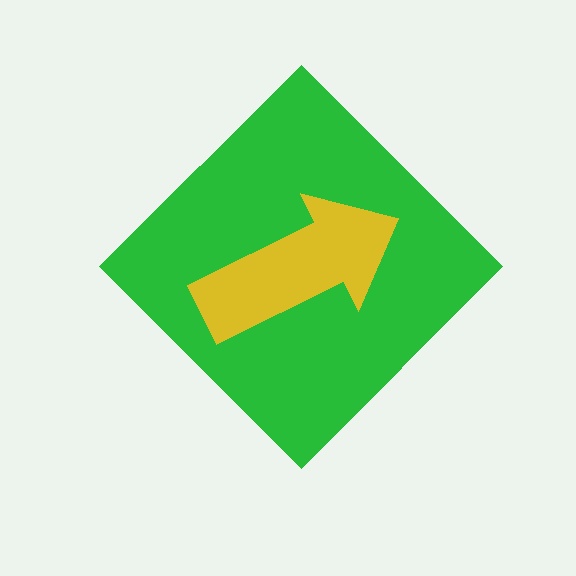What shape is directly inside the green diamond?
The yellow arrow.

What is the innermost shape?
The yellow arrow.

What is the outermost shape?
The green diamond.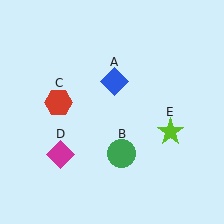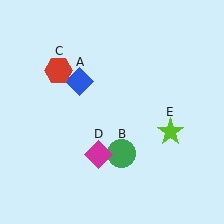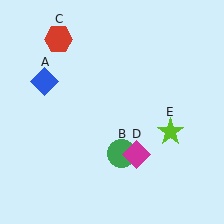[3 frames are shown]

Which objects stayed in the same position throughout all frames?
Green circle (object B) and lime star (object E) remained stationary.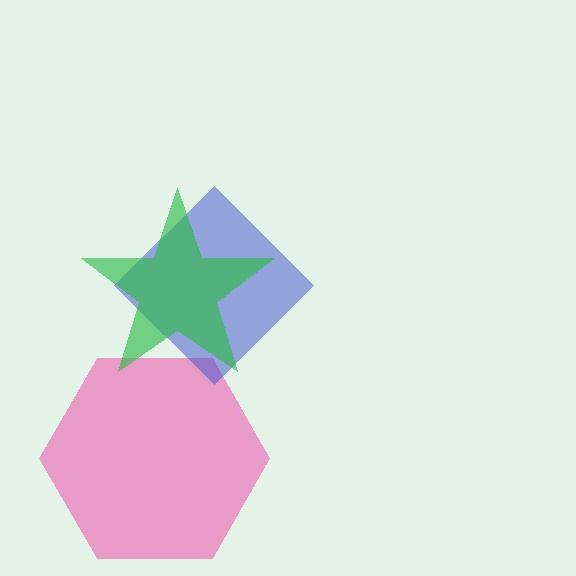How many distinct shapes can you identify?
There are 3 distinct shapes: a pink hexagon, a blue diamond, a green star.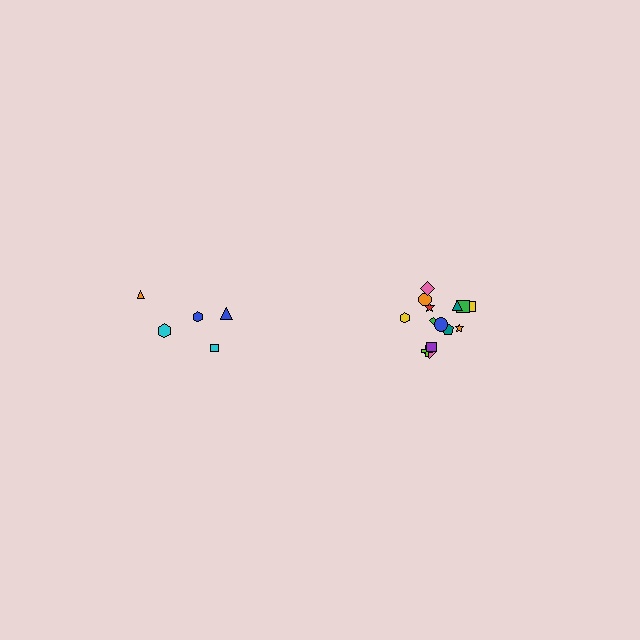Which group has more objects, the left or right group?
The right group.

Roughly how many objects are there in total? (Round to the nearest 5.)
Roughly 20 objects in total.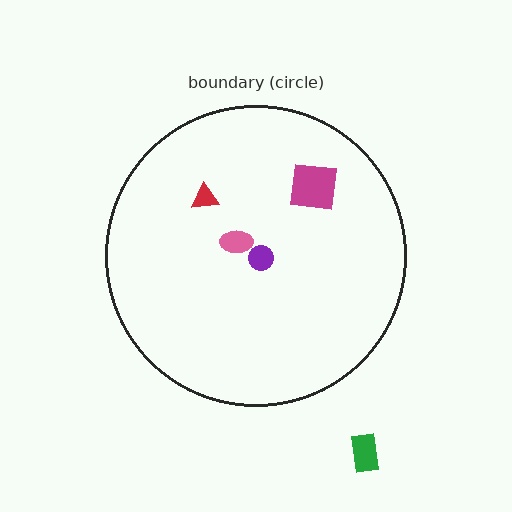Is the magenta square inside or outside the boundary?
Inside.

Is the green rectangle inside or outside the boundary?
Outside.